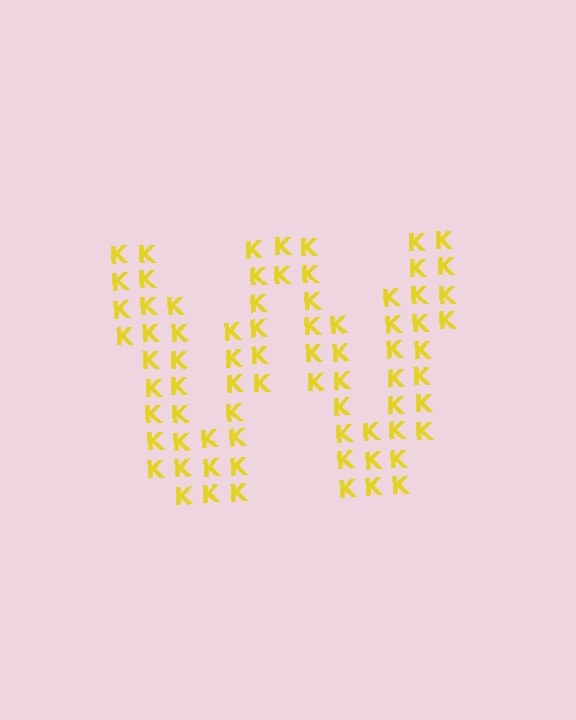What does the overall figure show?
The overall figure shows the letter W.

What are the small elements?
The small elements are letter K's.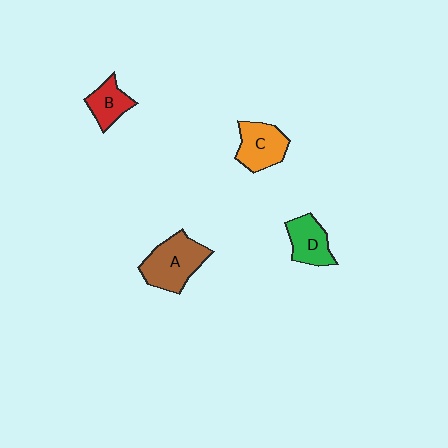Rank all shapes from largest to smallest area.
From largest to smallest: A (brown), C (orange), D (green), B (red).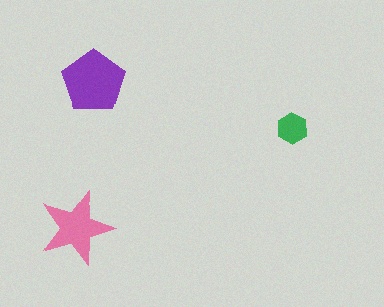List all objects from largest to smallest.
The purple pentagon, the pink star, the green hexagon.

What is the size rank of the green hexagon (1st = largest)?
3rd.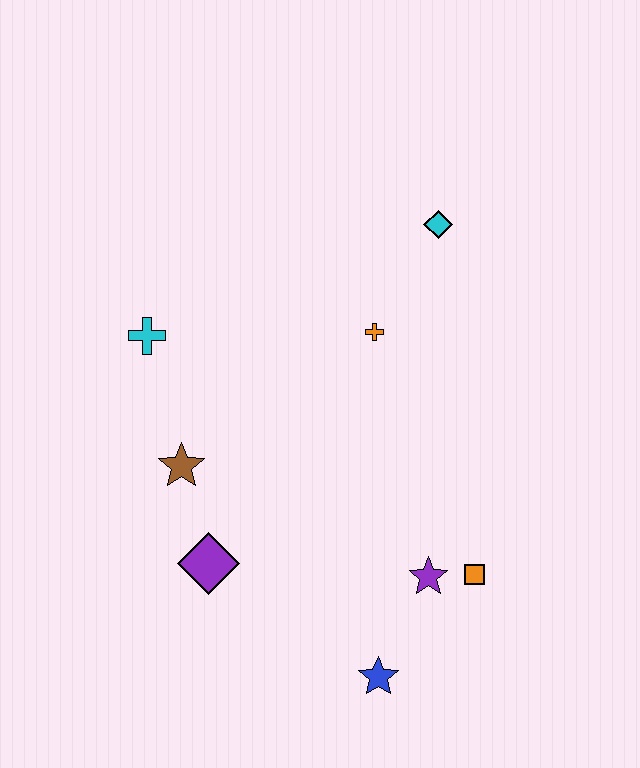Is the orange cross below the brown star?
No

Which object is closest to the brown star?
The purple diamond is closest to the brown star.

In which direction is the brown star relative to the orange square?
The brown star is to the left of the orange square.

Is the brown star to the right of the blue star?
No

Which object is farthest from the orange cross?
The blue star is farthest from the orange cross.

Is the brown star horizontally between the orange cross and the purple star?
No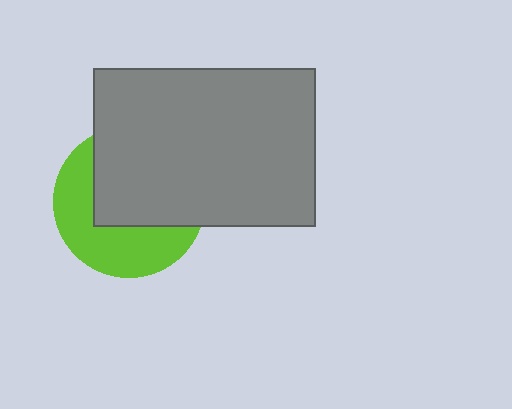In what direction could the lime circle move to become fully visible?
The lime circle could move toward the lower-left. That would shift it out from behind the gray rectangle entirely.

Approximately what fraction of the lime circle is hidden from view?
Roughly 55% of the lime circle is hidden behind the gray rectangle.